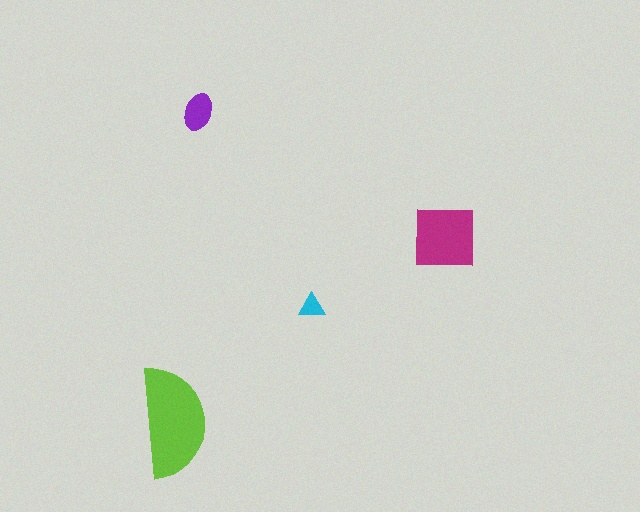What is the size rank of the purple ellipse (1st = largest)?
3rd.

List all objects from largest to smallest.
The lime semicircle, the magenta square, the purple ellipse, the cyan triangle.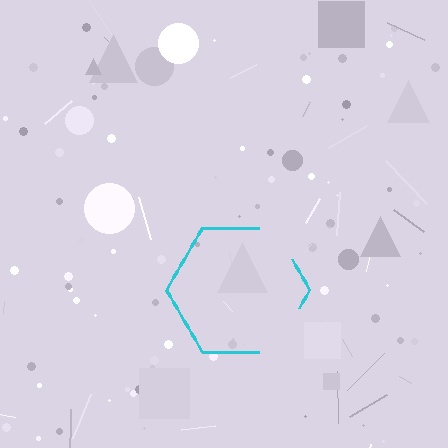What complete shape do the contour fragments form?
The contour fragments form a hexagon.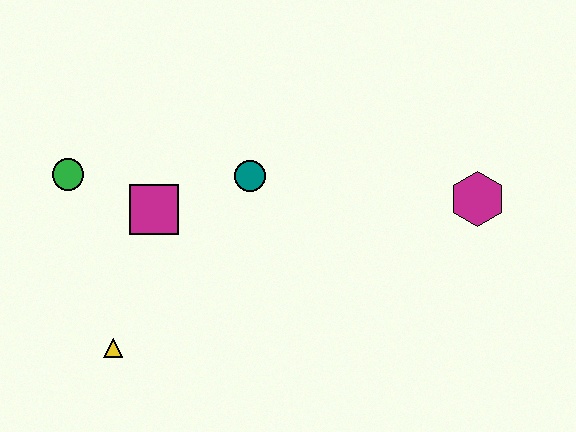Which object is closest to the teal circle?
The magenta square is closest to the teal circle.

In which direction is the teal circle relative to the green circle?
The teal circle is to the right of the green circle.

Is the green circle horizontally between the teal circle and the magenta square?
No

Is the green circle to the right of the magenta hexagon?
No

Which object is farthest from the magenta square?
The magenta hexagon is farthest from the magenta square.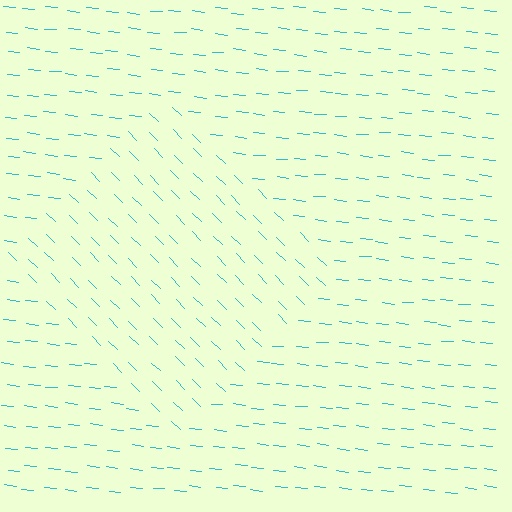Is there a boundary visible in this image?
Yes, there is a texture boundary formed by a change in line orientation.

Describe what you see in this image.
The image is filled with small cyan line segments. A diamond region in the image has lines oriented differently from the surrounding lines, creating a visible texture boundary.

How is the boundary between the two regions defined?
The boundary is defined purely by a change in line orientation (approximately 39 degrees difference). All lines are the same color and thickness.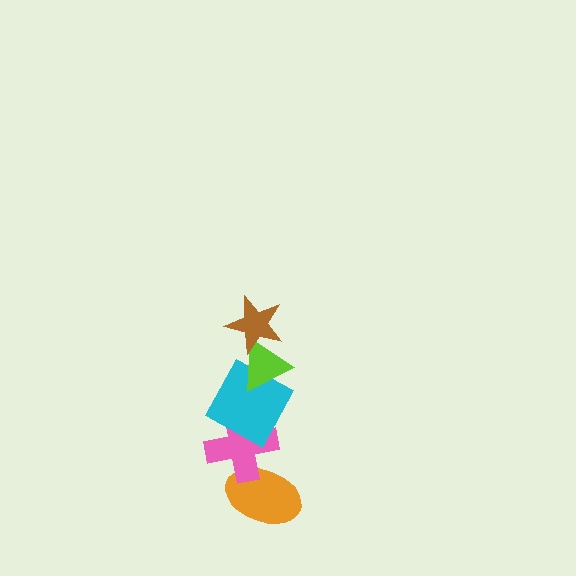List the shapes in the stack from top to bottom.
From top to bottom: the brown star, the lime triangle, the cyan square, the pink cross, the orange ellipse.